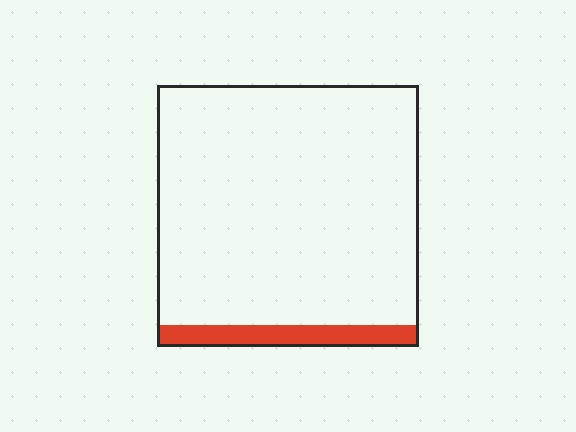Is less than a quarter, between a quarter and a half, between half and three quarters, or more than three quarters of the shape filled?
Less than a quarter.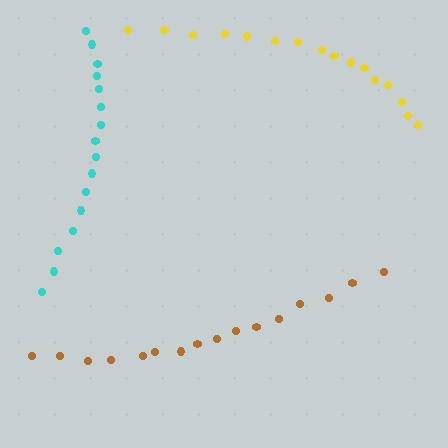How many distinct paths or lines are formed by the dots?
There are 3 distinct paths.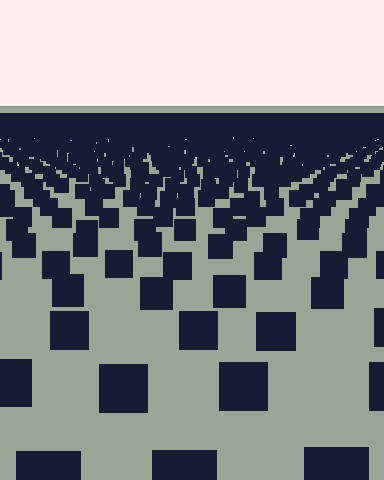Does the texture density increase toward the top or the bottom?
Density increases toward the top.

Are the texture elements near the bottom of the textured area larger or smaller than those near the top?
Larger. Near the bottom, elements are closer to the viewer and appear at a bigger on-screen size.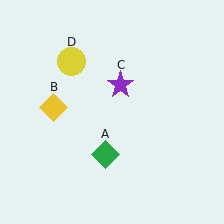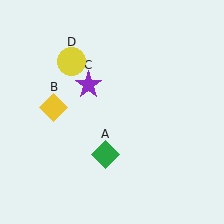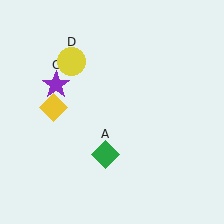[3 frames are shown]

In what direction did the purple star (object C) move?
The purple star (object C) moved left.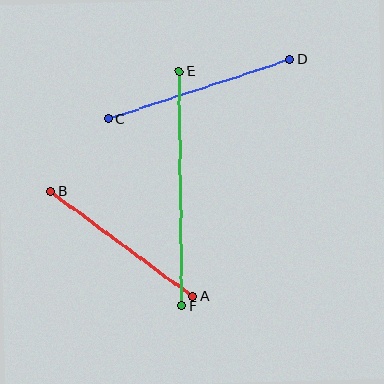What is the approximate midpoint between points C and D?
The midpoint is at approximately (199, 89) pixels.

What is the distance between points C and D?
The distance is approximately 192 pixels.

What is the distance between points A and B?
The distance is approximately 177 pixels.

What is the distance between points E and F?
The distance is approximately 234 pixels.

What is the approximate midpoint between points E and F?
The midpoint is at approximately (181, 189) pixels.